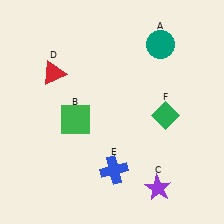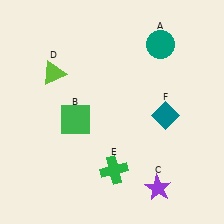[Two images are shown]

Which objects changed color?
D changed from red to lime. E changed from blue to green. F changed from green to teal.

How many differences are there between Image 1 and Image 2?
There are 3 differences between the two images.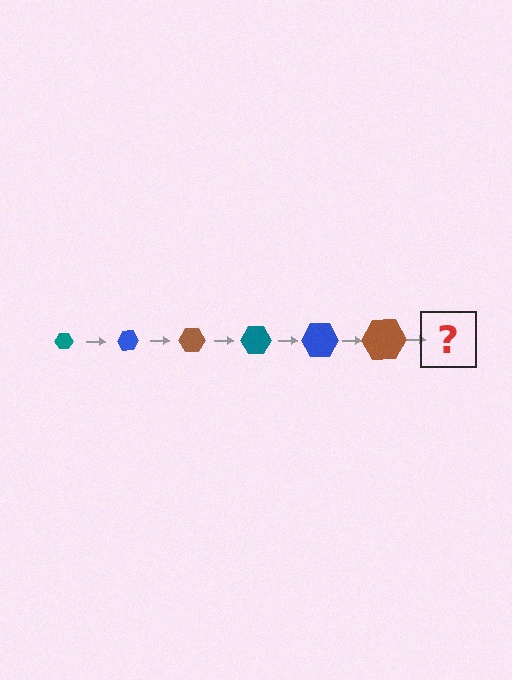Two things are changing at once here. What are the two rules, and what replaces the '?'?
The two rules are that the hexagon grows larger each step and the color cycles through teal, blue, and brown. The '?' should be a teal hexagon, larger than the previous one.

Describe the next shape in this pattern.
It should be a teal hexagon, larger than the previous one.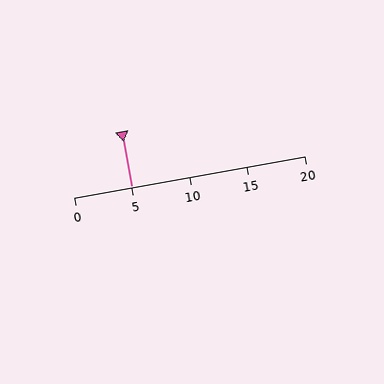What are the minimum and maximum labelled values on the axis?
The axis runs from 0 to 20.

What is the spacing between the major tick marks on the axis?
The major ticks are spaced 5 apart.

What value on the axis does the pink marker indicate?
The marker indicates approximately 5.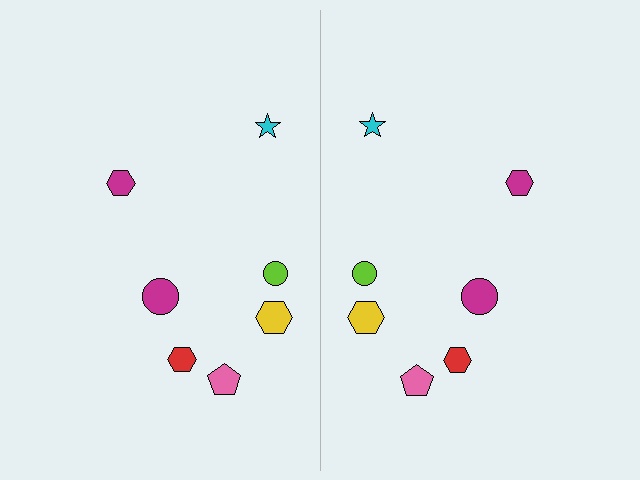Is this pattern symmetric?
Yes, this pattern has bilateral (reflection) symmetry.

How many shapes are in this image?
There are 14 shapes in this image.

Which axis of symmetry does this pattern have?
The pattern has a vertical axis of symmetry running through the center of the image.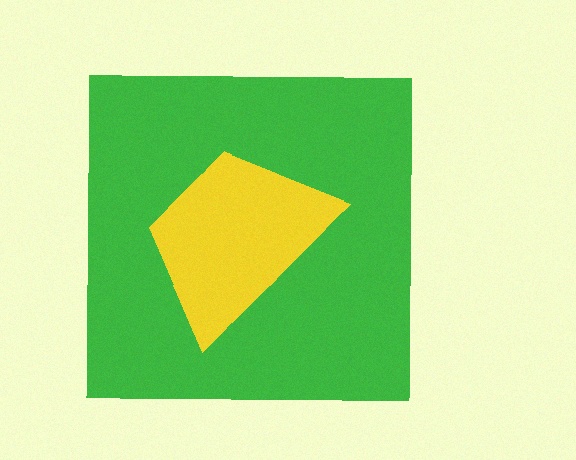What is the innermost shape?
The yellow trapezoid.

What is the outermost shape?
The green square.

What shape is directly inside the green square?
The yellow trapezoid.